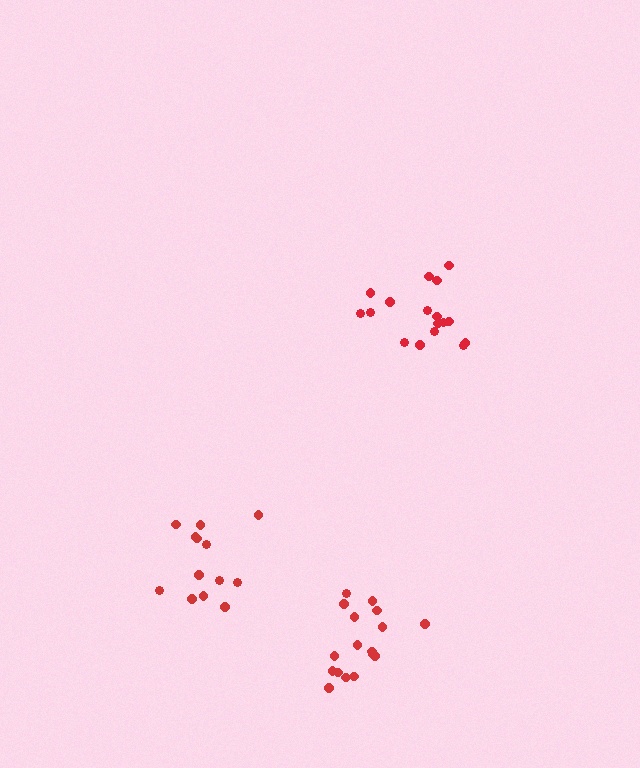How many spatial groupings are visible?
There are 3 spatial groupings.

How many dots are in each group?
Group 1: 17 dots, Group 2: 13 dots, Group 3: 17 dots (47 total).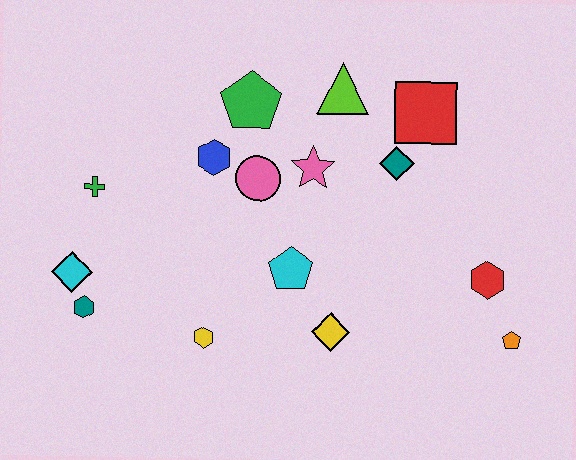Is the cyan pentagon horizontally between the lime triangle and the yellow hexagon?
Yes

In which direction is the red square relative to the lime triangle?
The red square is to the right of the lime triangle.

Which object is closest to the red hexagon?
The orange pentagon is closest to the red hexagon.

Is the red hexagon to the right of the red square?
Yes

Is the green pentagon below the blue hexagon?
No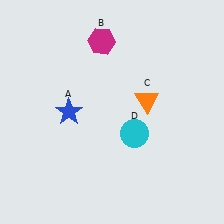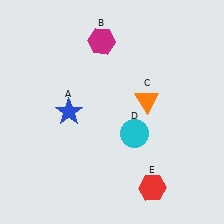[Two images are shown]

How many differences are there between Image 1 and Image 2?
There is 1 difference between the two images.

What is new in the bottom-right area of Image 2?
A red hexagon (E) was added in the bottom-right area of Image 2.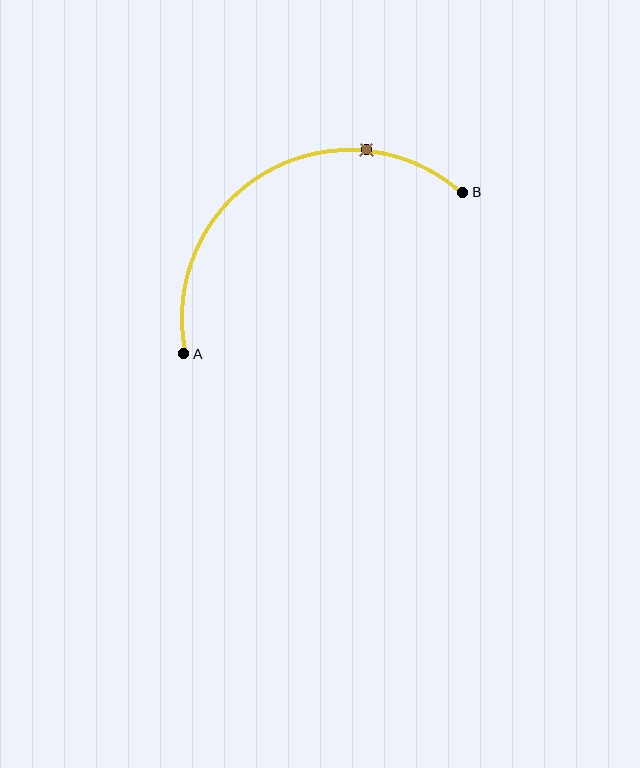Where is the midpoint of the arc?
The arc midpoint is the point on the curve farthest from the straight line joining A and B. It sits above that line.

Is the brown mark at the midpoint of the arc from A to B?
No. The brown mark lies on the arc but is closer to endpoint B. The arc midpoint would be at the point on the curve equidistant along the arc from both A and B.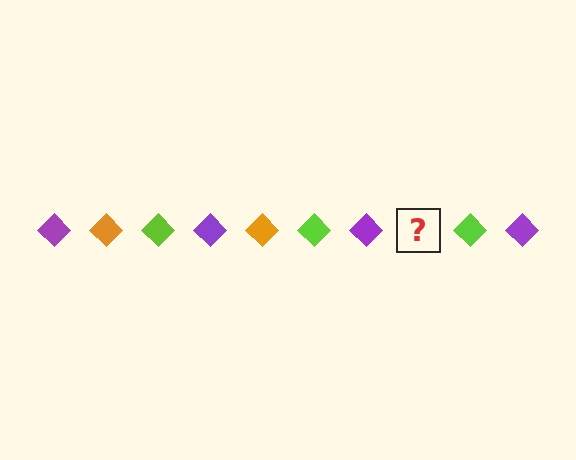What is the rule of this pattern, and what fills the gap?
The rule is that the pattern cycles through purple, orange, lime diamonds. The gap should be filled with an orange diamond.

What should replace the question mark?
The question mark should be replaced with an orange diamond.